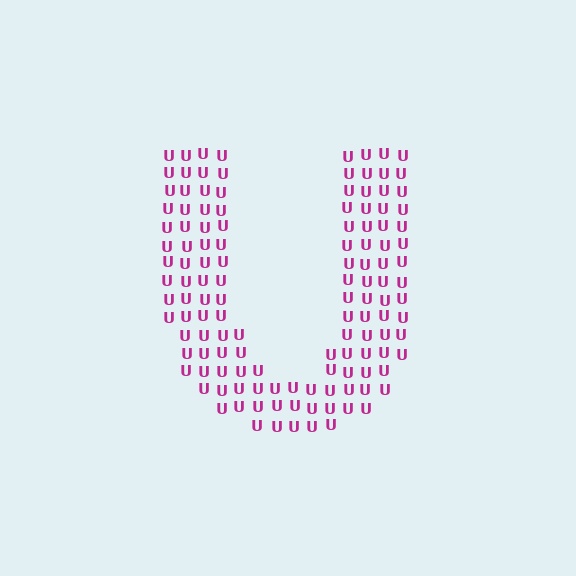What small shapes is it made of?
It is made of small letter U's.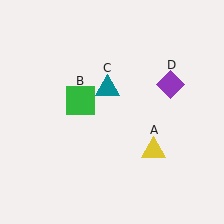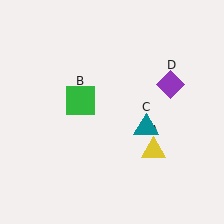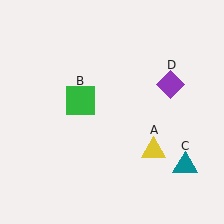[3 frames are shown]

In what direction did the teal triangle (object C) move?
The teal triangle (object C) moved down and to the right.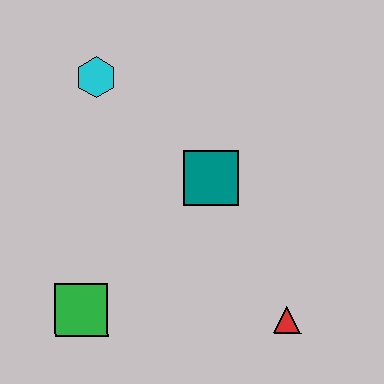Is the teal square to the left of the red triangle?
Yes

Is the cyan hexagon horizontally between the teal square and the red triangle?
No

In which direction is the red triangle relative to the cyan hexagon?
The red triangle is below the cyan hexagon.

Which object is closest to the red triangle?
The teal square is closest to the red triangle.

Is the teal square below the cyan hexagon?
Yes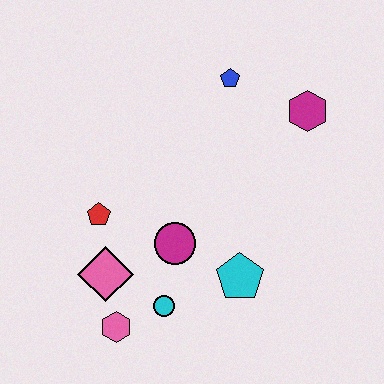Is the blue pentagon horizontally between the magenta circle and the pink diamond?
No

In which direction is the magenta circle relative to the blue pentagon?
The magenta circle is below the blue pentagon.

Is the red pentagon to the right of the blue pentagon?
No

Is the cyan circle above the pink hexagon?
Yes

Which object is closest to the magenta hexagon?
The blue pentagon is closest to the magenta hexagon.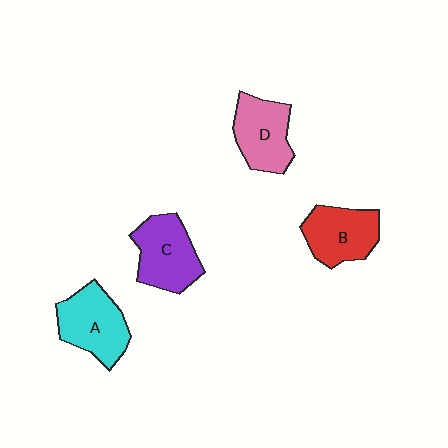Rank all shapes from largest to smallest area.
From largest to smallest: A (cyan), C (purple), D (pink), B (red).